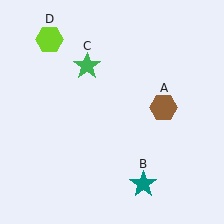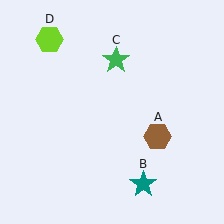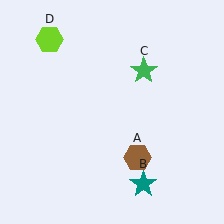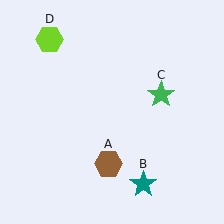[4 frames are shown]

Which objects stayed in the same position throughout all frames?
Teal star (object B) and lime hexagon (object D) remained stationary.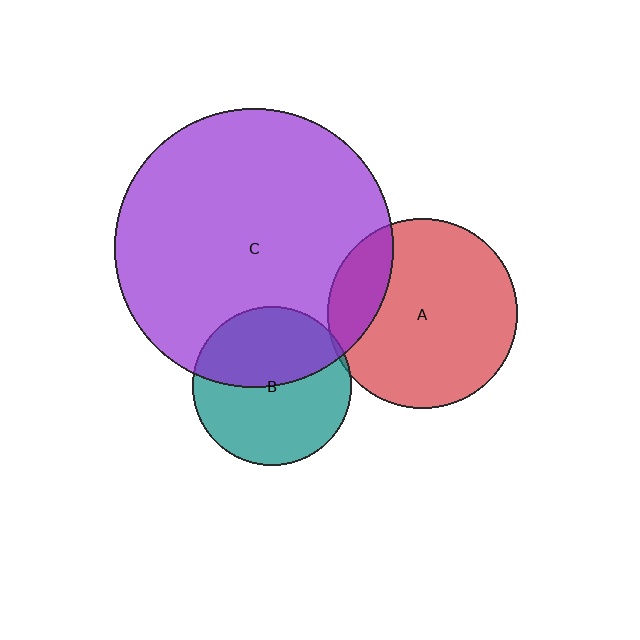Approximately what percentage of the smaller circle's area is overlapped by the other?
Approximately 5%.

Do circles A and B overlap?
Yes.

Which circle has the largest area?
Circle C (purple).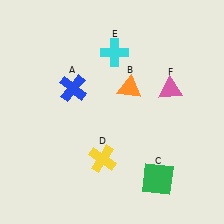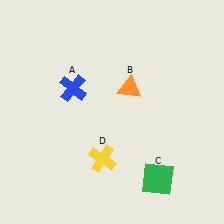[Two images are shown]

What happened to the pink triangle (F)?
The pink triangle (F) was removed in Image 2. It was in the top-right area of Image 1.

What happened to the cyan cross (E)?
The cyan cross (E) was removed in Image 2. It was in the top-right area of Image 1.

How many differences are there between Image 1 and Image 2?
There are 2 differences between the two images.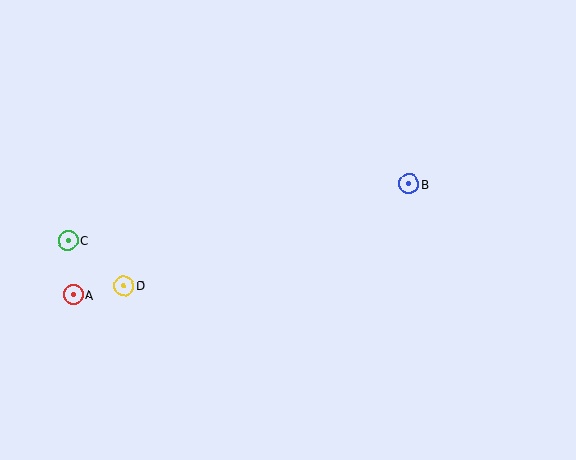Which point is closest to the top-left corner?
Point C is closest to the top-left corner.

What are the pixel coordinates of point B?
Point B is at (409, 184).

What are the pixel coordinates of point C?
Point C is at (68, 241).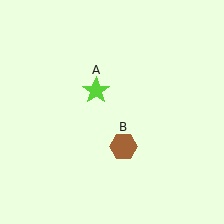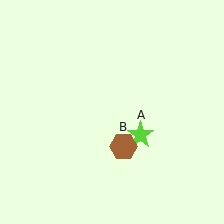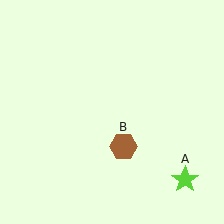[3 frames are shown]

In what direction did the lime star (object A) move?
The lime star (object A) moved down and to the right.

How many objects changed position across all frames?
1 object changed position: lime star (object A).